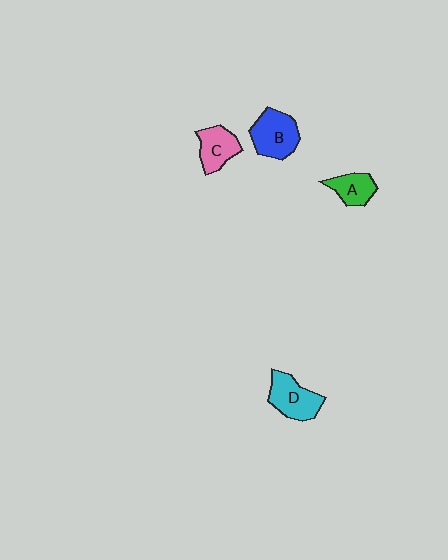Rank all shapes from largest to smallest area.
From largest to smallest: B (blue), D (cyan), C (pink), A (green).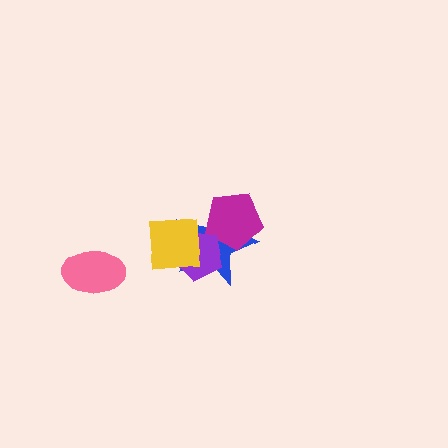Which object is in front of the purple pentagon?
The yellow square is in front of the purple pentagon.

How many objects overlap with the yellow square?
2 objects overlap with the yellow square.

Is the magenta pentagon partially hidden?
Yes, it is partially covered by another shape.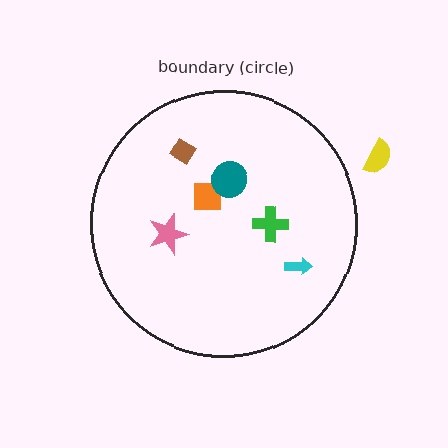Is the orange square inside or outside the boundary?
Inside.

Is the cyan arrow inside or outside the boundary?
Inside.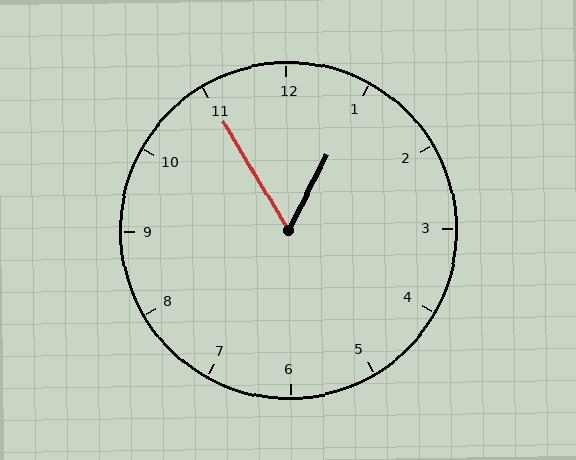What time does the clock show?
12:55.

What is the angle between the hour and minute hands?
Approximately 58 degrees.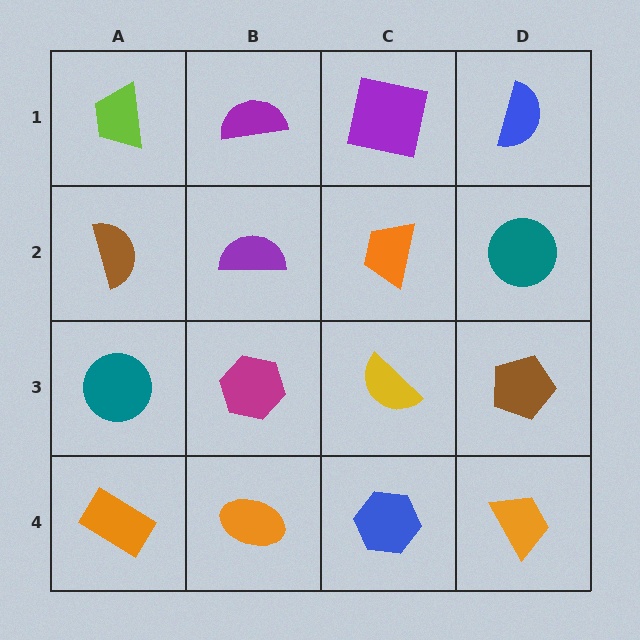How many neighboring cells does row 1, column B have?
3.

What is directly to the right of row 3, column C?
A brown pentagon.